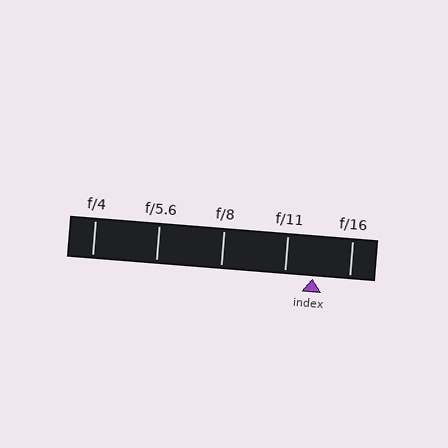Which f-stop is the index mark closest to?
The index mark is closest to f/11.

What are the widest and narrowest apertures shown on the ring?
The widest aperture shown is f/4 and the narrowest is f/16.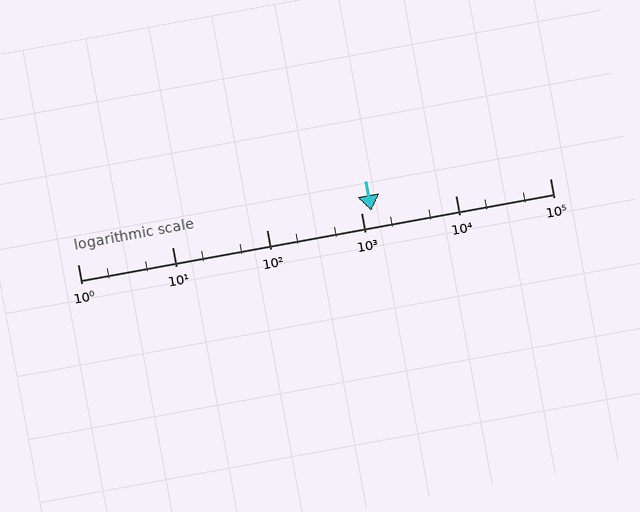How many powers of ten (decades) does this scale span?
The scale spans 5 decades, from 1 to 100000.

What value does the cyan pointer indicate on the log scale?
The pointer indicates approximately 1300.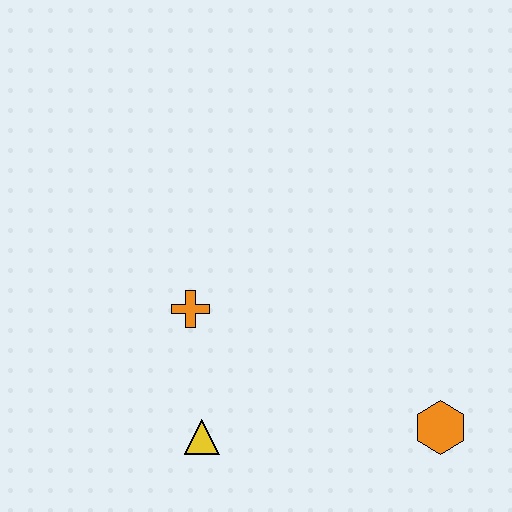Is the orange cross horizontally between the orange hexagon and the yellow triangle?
No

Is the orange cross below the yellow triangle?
No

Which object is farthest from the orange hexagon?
The orange cross is farthest from the orange hexagon.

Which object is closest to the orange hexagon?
The yellow triangle is closest to the orange hexagon.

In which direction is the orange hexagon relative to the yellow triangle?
The orange hexagon is to the right of the yellow triangle.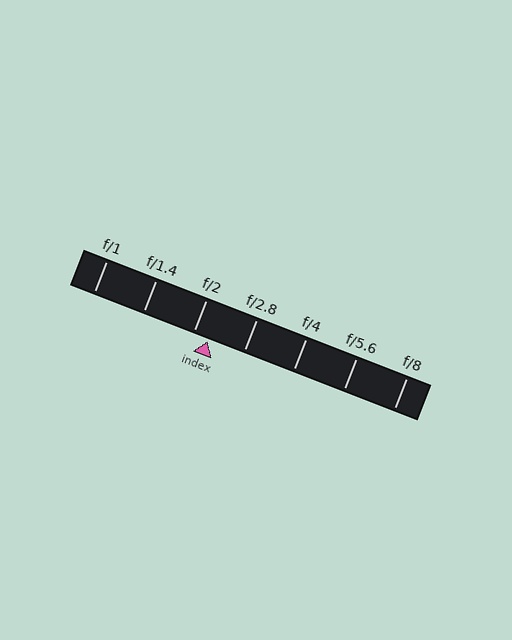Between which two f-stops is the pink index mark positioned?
The index mark is between f/2 and f/2.8.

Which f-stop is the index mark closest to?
The index mark is closest to f/2.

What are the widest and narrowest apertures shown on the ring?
The widest aperture shown is f/1 and the narrowest is f/8.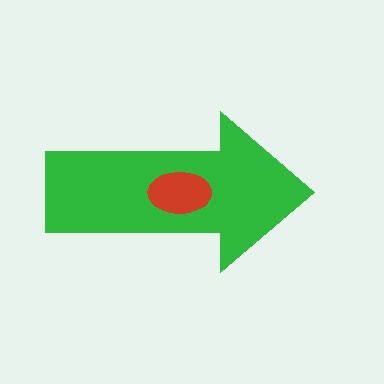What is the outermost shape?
The green arrow.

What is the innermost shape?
The red ellipse.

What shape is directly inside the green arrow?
The red ellipse.